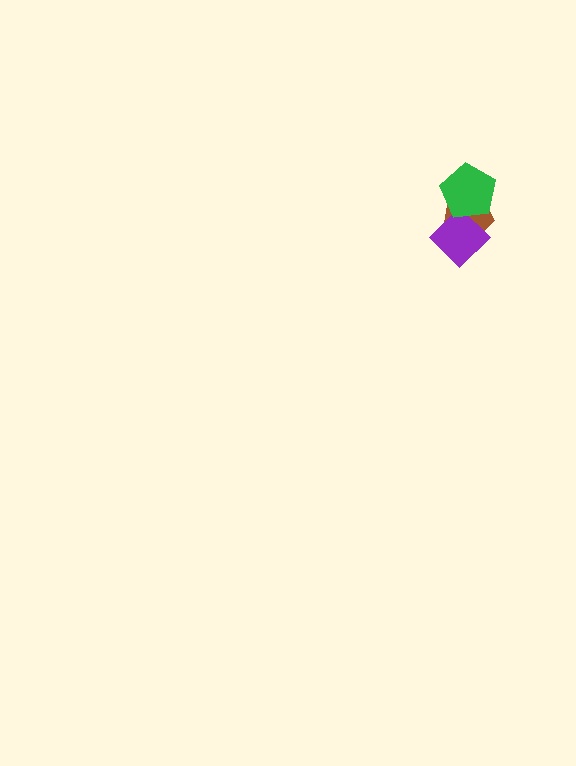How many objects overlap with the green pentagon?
2 objects overlap with the green pentagon.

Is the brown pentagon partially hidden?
Yes, it is partially covered by another shape.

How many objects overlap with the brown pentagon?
2 objects overlap with the brown pentagon.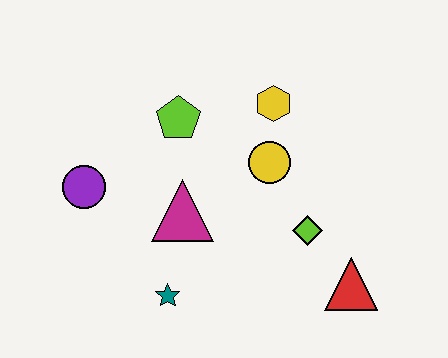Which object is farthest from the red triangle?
The purple circle is farthest from the red triangle.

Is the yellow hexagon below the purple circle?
No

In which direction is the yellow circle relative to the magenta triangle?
The yellow circle is to the right of the magenta triangle.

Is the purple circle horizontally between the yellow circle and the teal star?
No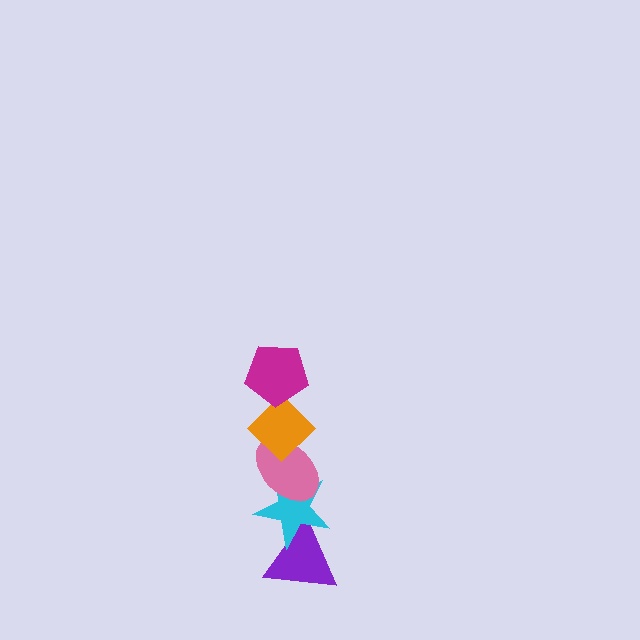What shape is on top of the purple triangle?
The cyan star is on top of the purple triangle.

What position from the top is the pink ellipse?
The pink ellipse is 3rd from the top.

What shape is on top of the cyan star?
The pink ellipse is on top of the cyan star.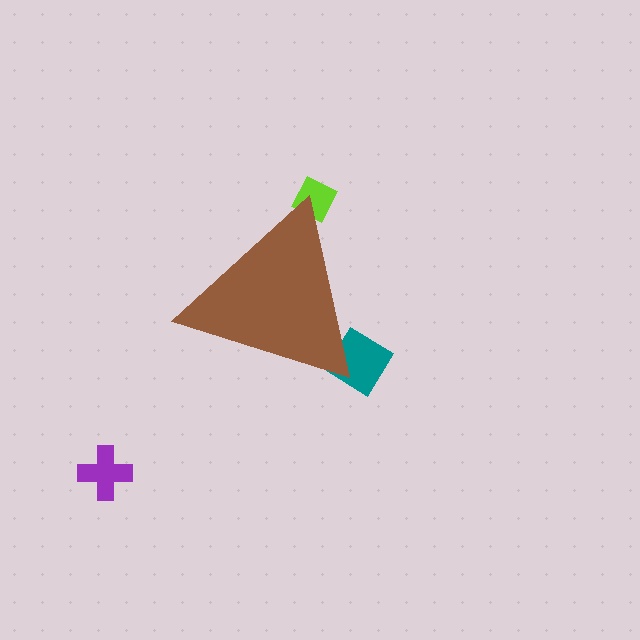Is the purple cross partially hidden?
No, the purple cross is fully visible.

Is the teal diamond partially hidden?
Yes, the teal diamond is partially hidden behind the brown triangle.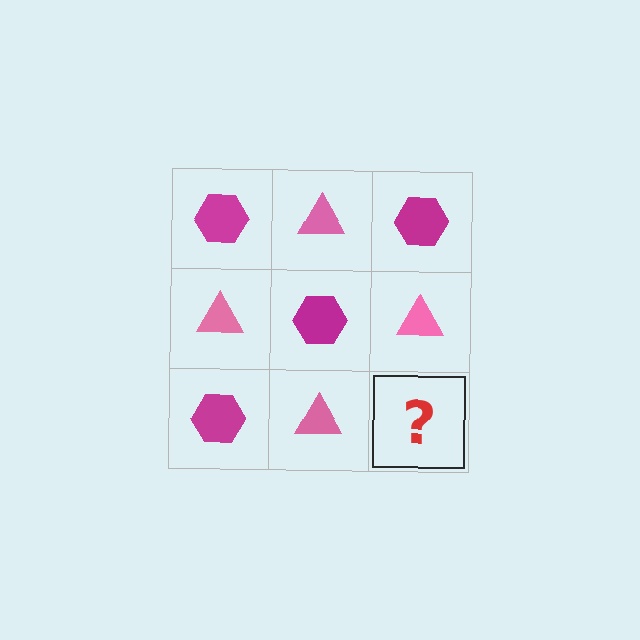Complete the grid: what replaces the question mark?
The question mark should be replaced with a magenta hexagon.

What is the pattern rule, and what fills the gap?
The rule is that it alternates magenta hexagon and pink triangle in a checkerboard pattern. The gap should be filled with a magenta hexagon.